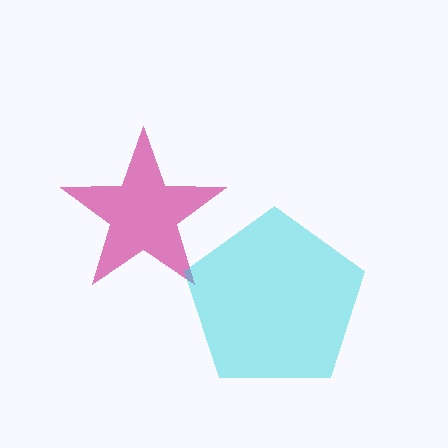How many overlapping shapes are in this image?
There are 2 overlapping shapes in the image.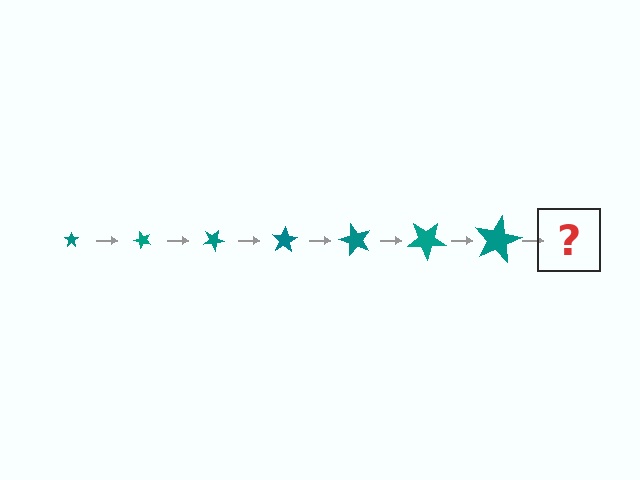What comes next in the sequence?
The next element should be a star, larger than the previous one and rotated 350 degrees from the start.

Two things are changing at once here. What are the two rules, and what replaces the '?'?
The two rules are that the star grows larger each step and it rotates 50 degrees each step. The '?' should be a star, larger than the previous one and rotated 350 degrees from the start.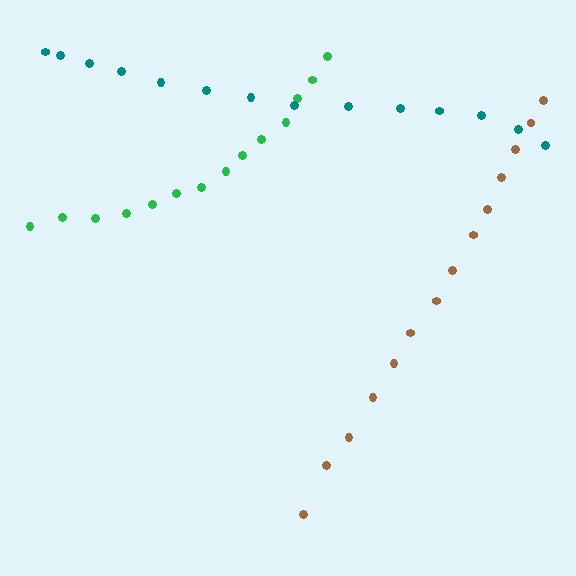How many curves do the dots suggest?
There are 3 distinct paths.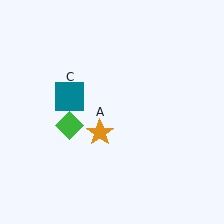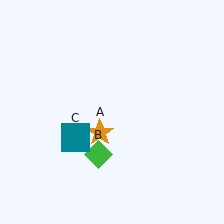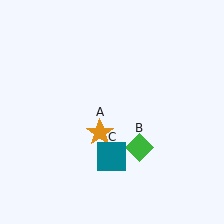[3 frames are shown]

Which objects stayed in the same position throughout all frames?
Orange star (object A) remained stationary.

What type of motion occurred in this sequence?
The green diamond (object B), teal square (object C) rotated counterclockwise around the center of the scene.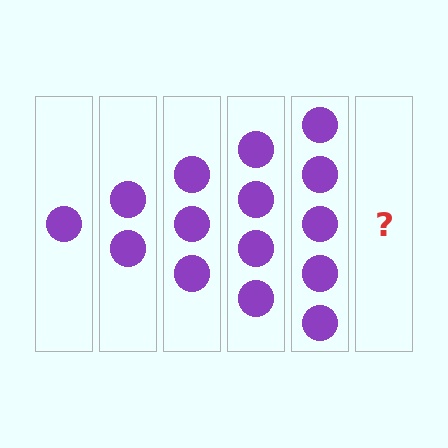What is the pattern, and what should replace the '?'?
The pattern is that each step adds one more circle. The '?' should be 6 circles.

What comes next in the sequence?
The next element should be 6 circles.